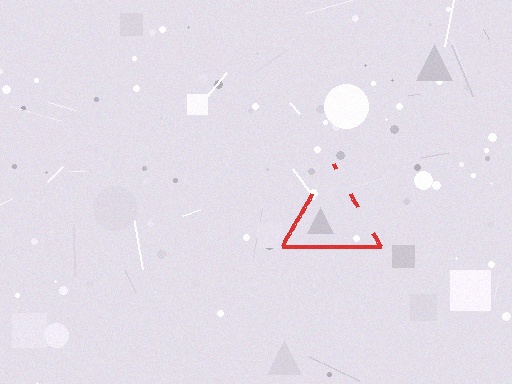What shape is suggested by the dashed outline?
The dashed outline suggests a triangle.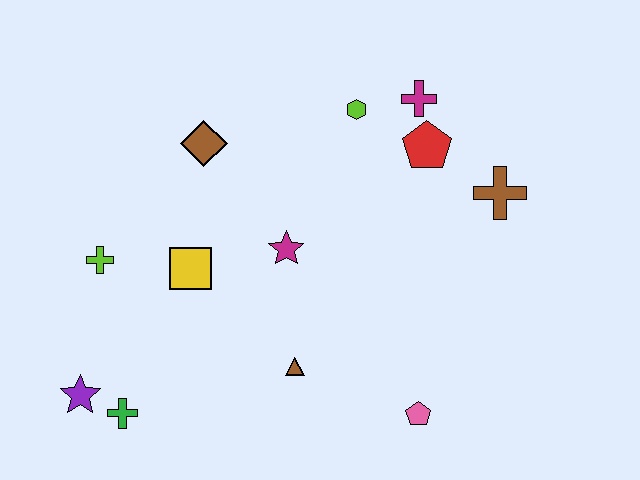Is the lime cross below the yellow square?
No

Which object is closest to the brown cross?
The red pentagon is closest to the brown cross.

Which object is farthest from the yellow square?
The brown cross is farthest from the yellow square.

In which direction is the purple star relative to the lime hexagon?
The purple star is below the lime hexagon.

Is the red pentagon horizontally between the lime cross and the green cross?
No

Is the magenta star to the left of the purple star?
No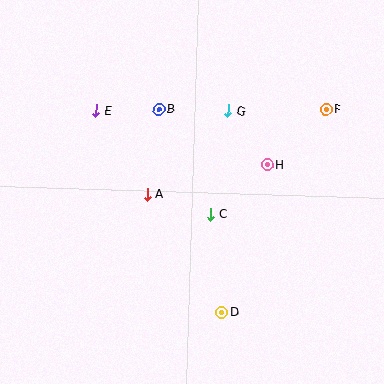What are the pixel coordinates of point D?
Point D is at (222, 312).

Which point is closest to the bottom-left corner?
Point D is closest to the bottom-left corner.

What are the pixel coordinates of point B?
Point B is at (159, 109).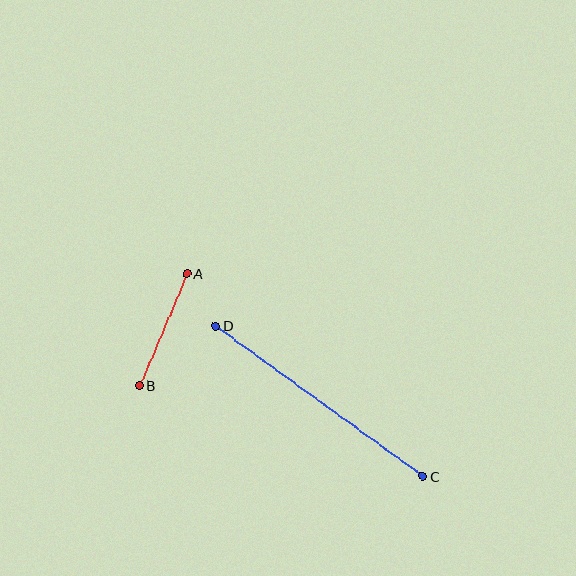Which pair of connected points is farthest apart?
Points C and D are farthest apart.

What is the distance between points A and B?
The distance is approximately 122 pixels.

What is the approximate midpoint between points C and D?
The midpoint is at approximately (319, 401) pixels.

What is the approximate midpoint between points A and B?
The midpoint is at approximately (163, 329) pixels.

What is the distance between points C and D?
The distance is approximately 256 pixels.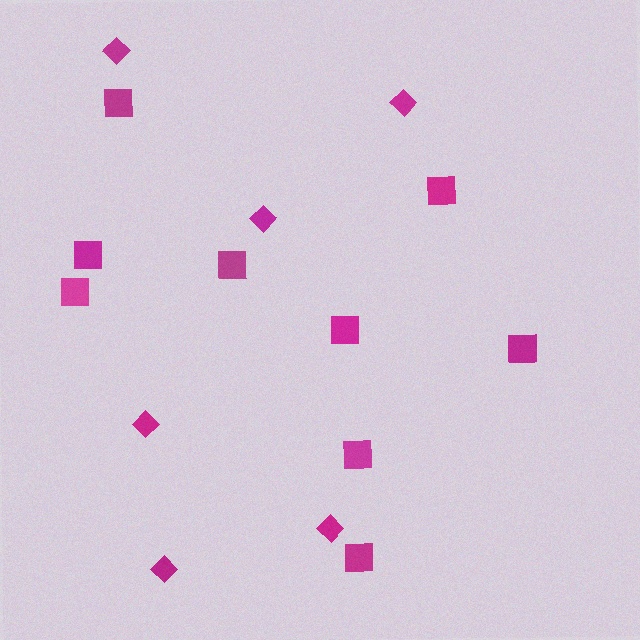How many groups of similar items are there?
There are 2 groups: one group of squares (9) and one group of diamonds (6).